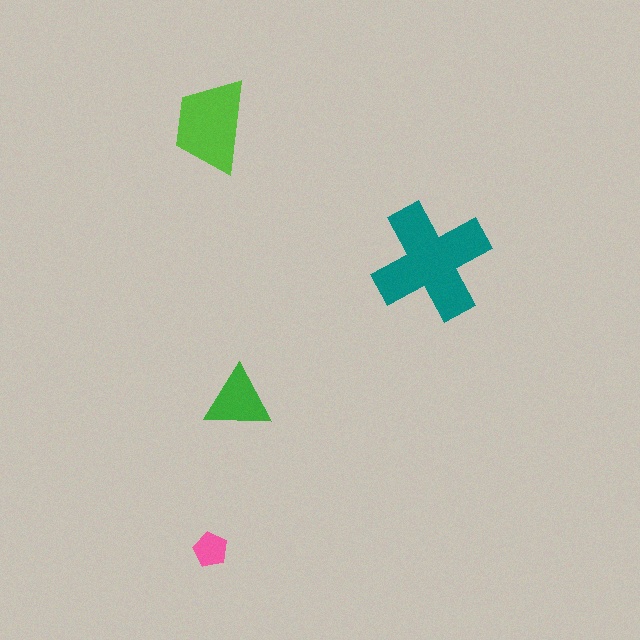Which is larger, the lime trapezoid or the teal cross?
The teal cross.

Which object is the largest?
The teal cross.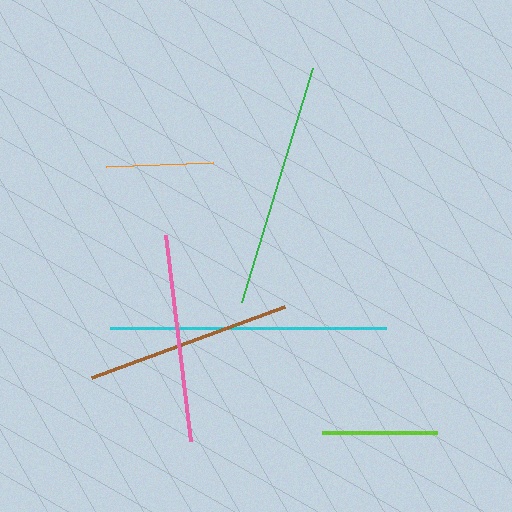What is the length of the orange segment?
The orange segment is approximately 107 pixels long.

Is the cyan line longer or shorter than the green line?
The cyan line is longer than the green line.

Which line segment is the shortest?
The orange line is the shortest at approximately 107 pixels.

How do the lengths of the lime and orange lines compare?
The lime and orange lines are approximately the same length.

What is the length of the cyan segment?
The cyan segment is approximately 276 pixels long.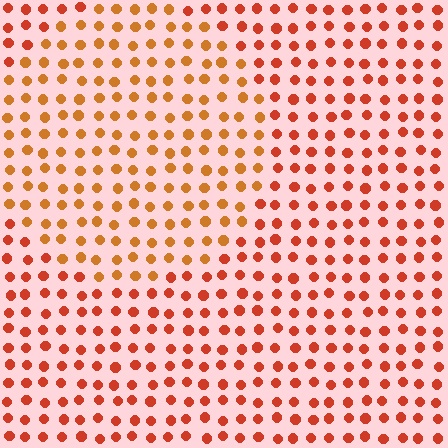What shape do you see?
I see a circle.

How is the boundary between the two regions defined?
The boundary is defined purely by a slight shift in hue (about 22 degrees). Spacing, size, and orientation are identical on both sides.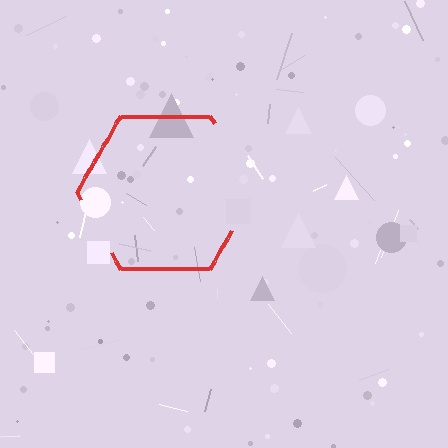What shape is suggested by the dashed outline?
The dashed outline suggests a hexagon.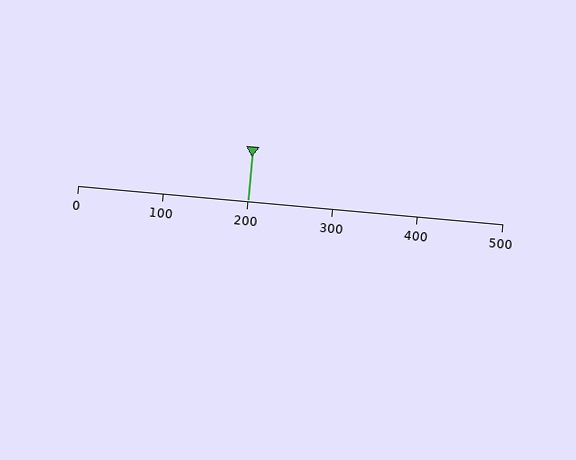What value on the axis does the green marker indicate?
The marker indicates approximately 200.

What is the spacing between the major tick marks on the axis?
The major ticks are spaced 100 apart.